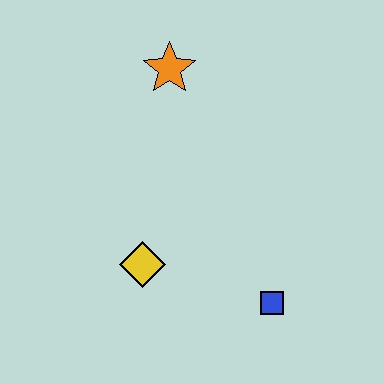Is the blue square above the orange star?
No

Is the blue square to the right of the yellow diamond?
Yes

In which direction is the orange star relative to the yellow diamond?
The orange star is above the yellow diamond.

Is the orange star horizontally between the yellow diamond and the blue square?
Yes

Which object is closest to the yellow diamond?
The blue square is closest to the yellow diamond.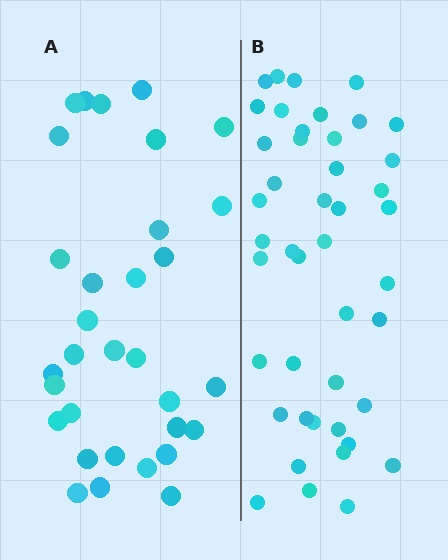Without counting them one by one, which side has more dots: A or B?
Region B (the right region) has more dots.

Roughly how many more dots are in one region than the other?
Region B has roughly 12 or so more dots than region A.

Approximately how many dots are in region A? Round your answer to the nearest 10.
About 30 dots. (The exact count is 32, which rounds to 30.)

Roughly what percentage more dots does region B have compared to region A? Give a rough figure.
About 40% more.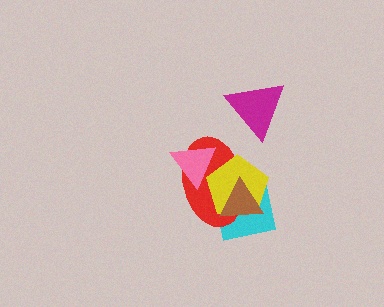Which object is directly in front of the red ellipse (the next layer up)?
The yellow pentagon is directly in front of the red ellipse.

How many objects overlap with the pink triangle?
2 objects overlap with the pink triangle.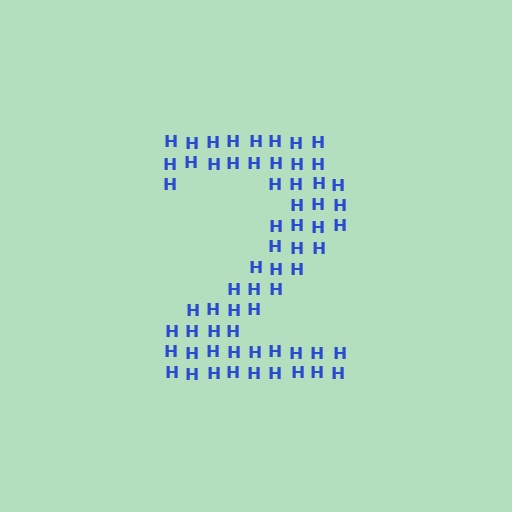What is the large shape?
The large shape is the digit 2.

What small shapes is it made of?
It is made of small letter H's.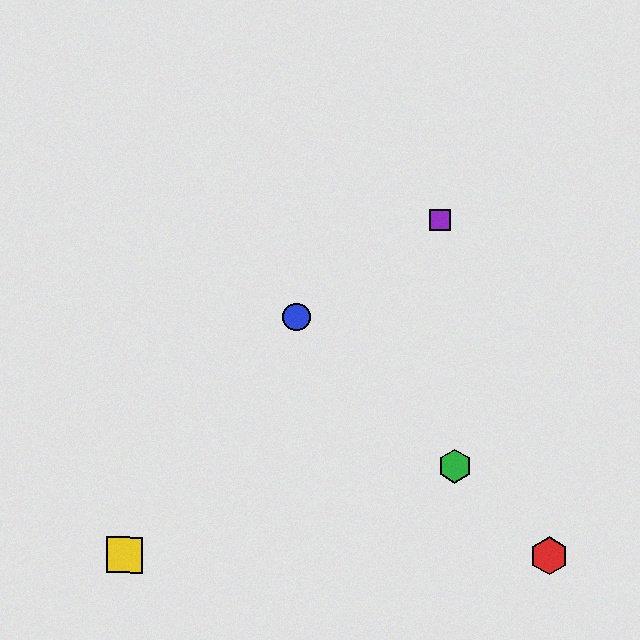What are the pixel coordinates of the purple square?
The purple square is at (440, 220).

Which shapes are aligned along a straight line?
The red hexagon, the blue circle, the green hexagon are aligned along a straight line.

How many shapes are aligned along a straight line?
3 shapes (the red hexagon, the blue circle, the green hexagon) are aligned along a straight line.